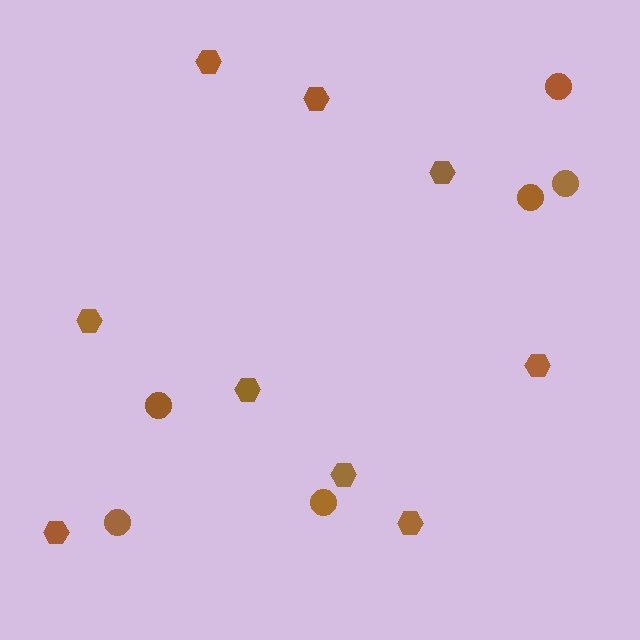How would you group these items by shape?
There are 2 groups: one group of hexagons (9) and one group of circles (6).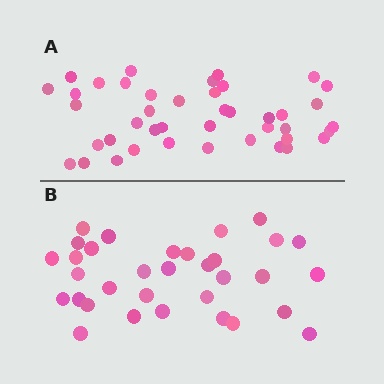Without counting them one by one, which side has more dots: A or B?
Region A (the top region) has more dots.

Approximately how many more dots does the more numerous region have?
Region A has roughly 8 or so more dots than region B.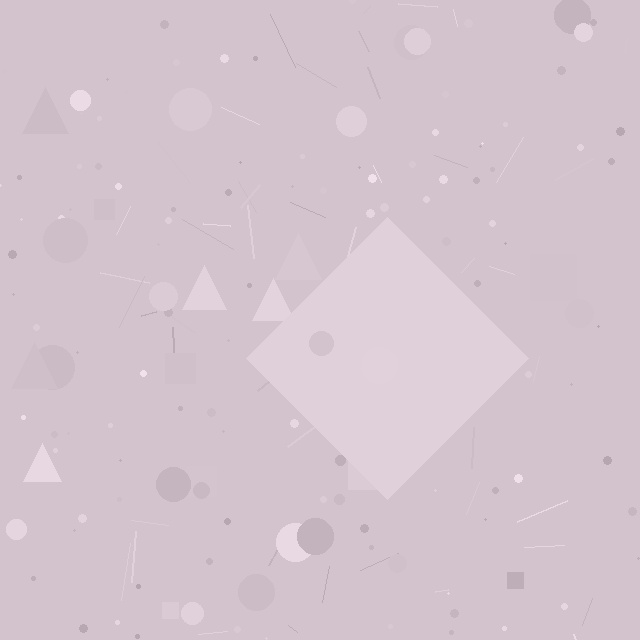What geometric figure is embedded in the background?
A diamond is embedded in the background.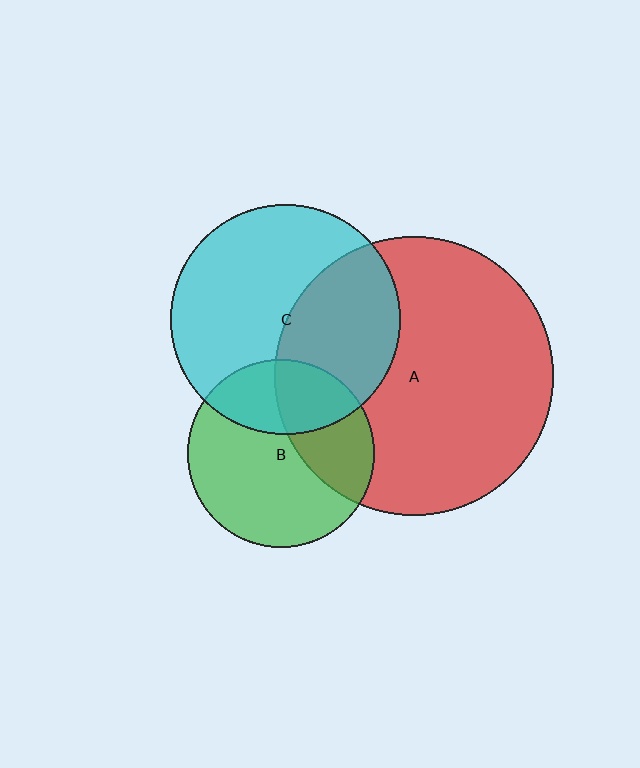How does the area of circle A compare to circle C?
Approximately 1.5 times.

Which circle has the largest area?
Circle A (red).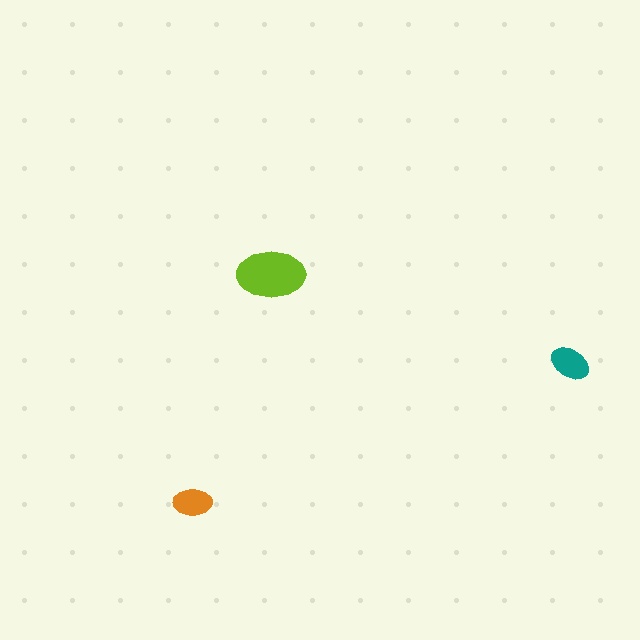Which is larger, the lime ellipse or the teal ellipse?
The lime one.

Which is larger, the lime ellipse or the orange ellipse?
The lime one.